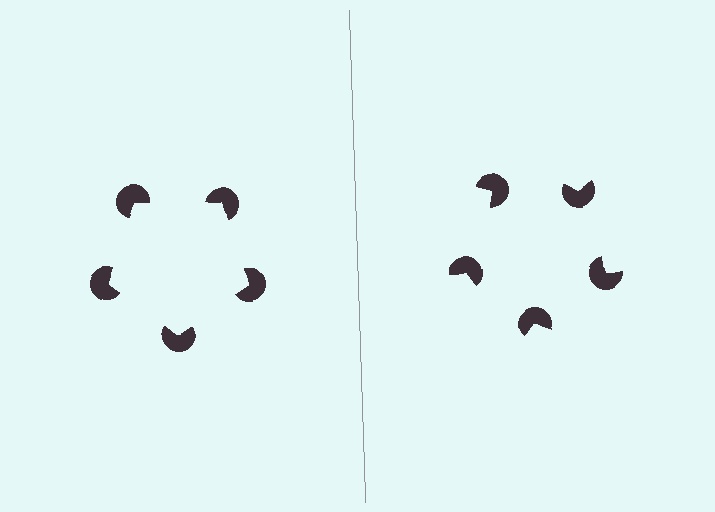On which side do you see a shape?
An illusory pentagon appears on the left side. On the right side the wedge cuts are rotated, so no coherent shape forms.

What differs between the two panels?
The pac-man discs are positioned identically on both sides; only the wedge orientations differ. On the left they align to a pentagon; on the right they are misaligned.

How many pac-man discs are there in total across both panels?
10 — 5 on each side.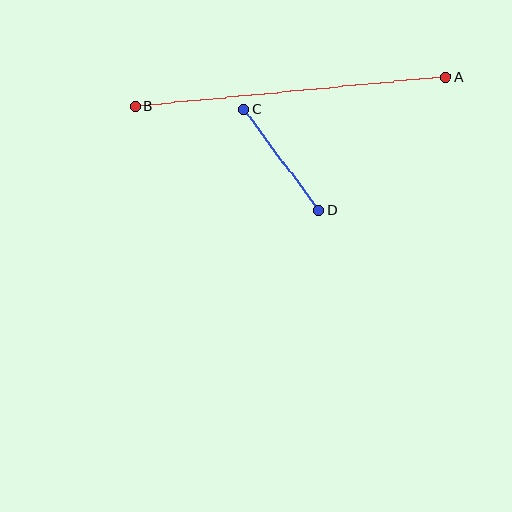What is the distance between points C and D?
The distance is approximately 126 pixels.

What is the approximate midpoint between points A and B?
The midpoint is at approximately (291, 92) pixels.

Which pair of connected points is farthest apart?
Points A and B are farthest apart.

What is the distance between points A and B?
The distance is approximately 312 pixels.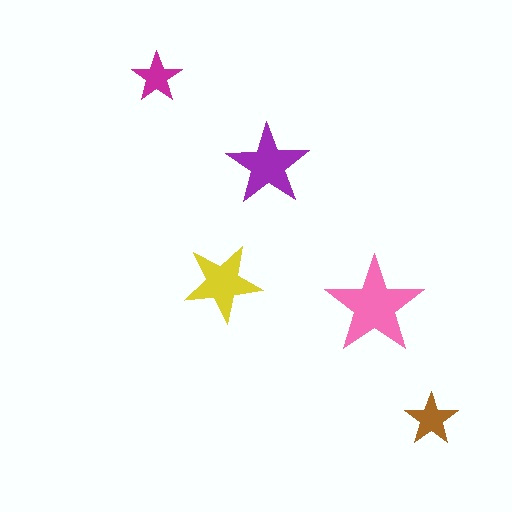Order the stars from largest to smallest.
the pink one, the purple one, the yellow one, the brown one, the magenta one.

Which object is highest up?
The magenta star is topmost.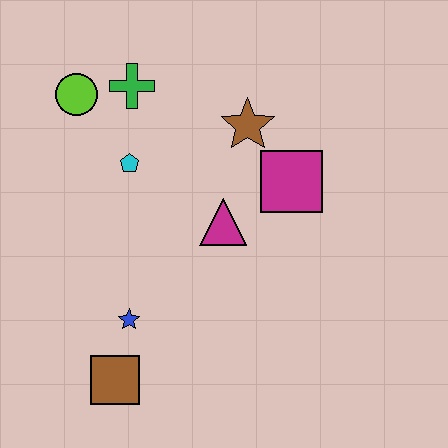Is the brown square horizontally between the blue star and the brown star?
No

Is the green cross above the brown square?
Yes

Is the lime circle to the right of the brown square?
No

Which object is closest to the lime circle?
The green cross is closest to the lime circle.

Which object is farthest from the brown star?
The brown square is farthest from the brown star.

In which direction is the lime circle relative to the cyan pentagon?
The lime circle is above the cyan pentagon.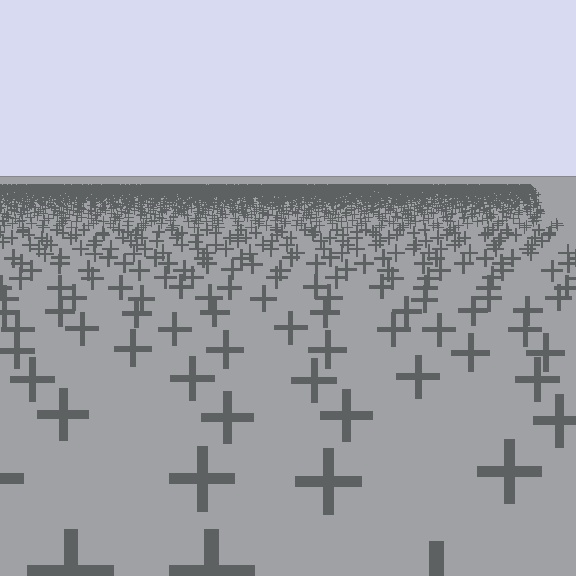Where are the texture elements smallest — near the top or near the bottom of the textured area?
Near the top.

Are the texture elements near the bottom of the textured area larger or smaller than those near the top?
Larger. Near the bottom, elements are closer to the viewer and appear at a bigger on-screen size.